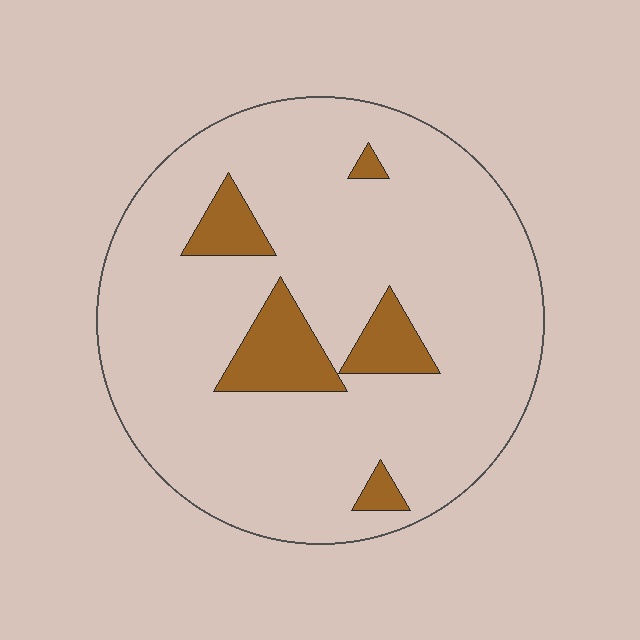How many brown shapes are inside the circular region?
5.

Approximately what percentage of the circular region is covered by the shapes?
Approximately 10%.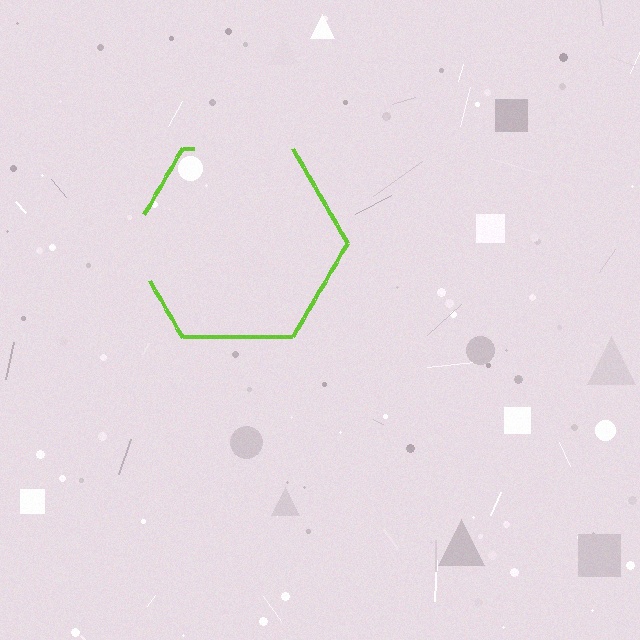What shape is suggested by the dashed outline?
The dashed outline suggests a hexagon.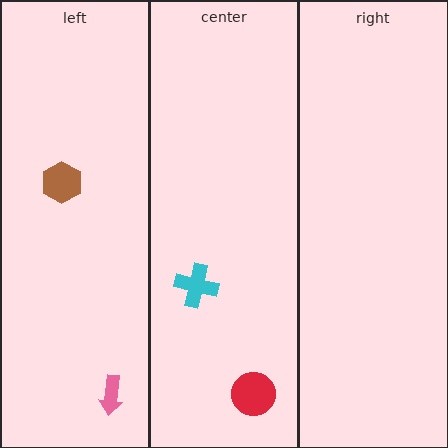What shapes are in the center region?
The cyan cross, the red circle.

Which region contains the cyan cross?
The center region.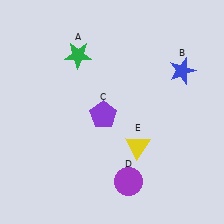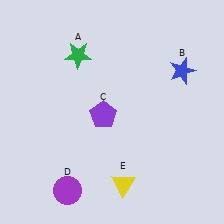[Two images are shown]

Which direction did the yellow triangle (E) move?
The yellow triangle (E) moved down.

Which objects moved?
The objects that moved are: the purple circle (D), the yellow triangle (E).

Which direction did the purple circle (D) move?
The purple circle (D) moved left.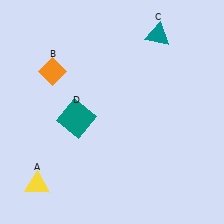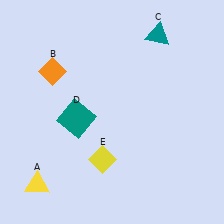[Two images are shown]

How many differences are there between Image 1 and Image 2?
There is 1 difference between the two images.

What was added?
A yellow diamond (E) was added in Image 2.